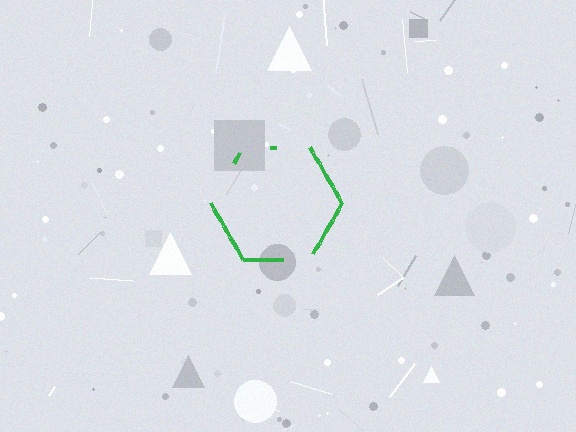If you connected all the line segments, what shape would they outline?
They would outline a hexagon.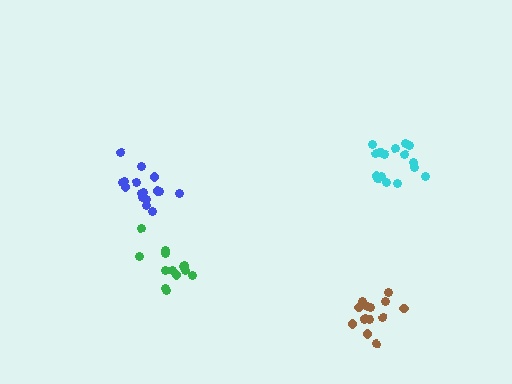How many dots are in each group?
Group 1: 13 dots, Group 2: 14 dots, Group 3: 16 dots, Group 4: 16 dots (59 total).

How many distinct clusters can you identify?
There are 4 distinct clusters.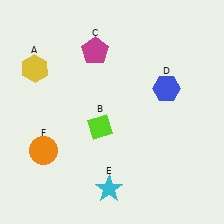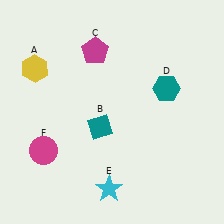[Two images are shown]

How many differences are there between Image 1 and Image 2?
There are 3 differences between the two images.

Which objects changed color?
B changed from lime to teal. D changed from blue to teal. F changed from orange to magenta.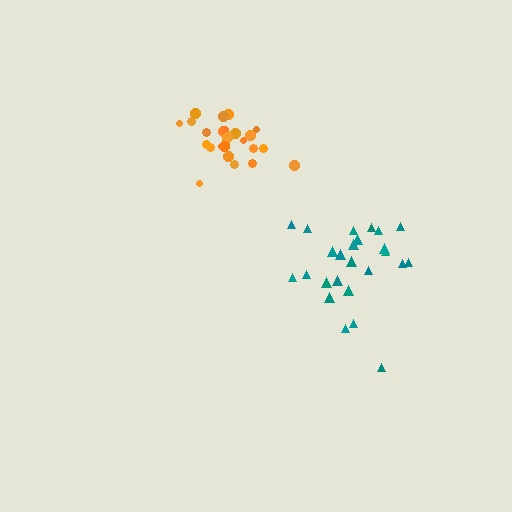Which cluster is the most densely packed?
Orange.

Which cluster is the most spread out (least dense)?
Teal.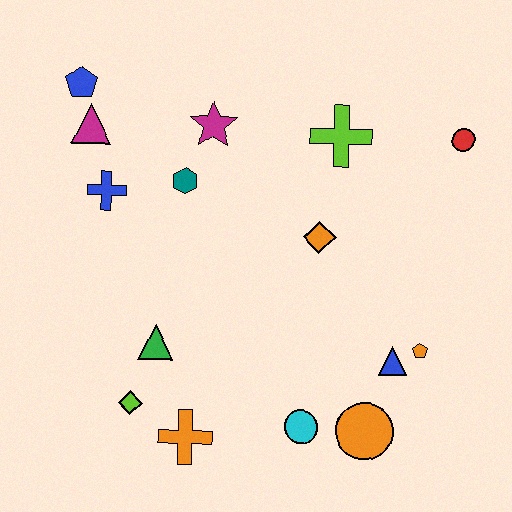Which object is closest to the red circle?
The lime cross is closest to the red circle.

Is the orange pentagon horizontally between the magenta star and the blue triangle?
No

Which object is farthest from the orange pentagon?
The blue pentagon is farthest from the orange pentagon.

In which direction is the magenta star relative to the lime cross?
The magenta star is to the left of the lime cross.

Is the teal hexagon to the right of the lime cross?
No